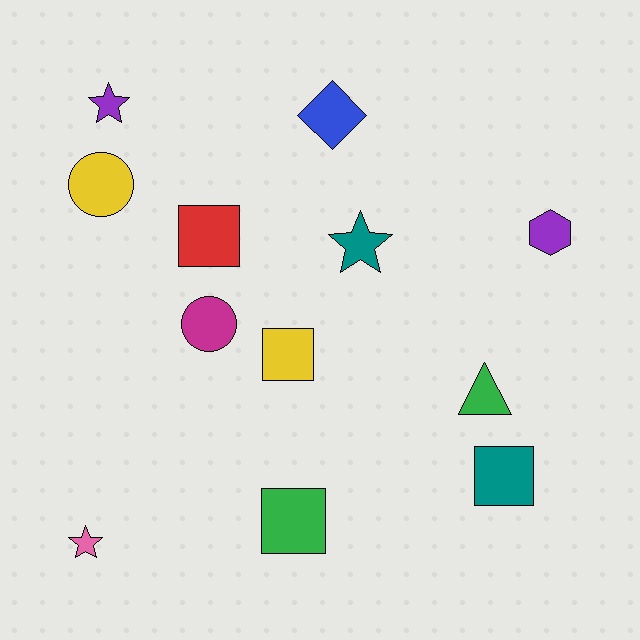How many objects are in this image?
There are 12 objects.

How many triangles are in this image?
There is 1 triangle.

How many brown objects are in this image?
There are no brown objects.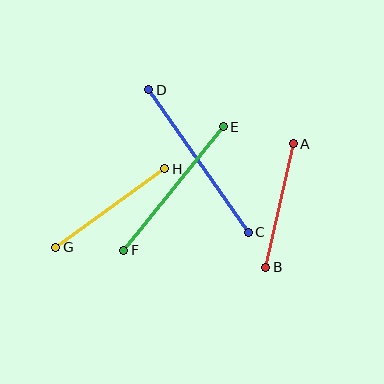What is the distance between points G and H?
The distance is approximately 135 pixels.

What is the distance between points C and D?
The distance is approximately 174 pixels.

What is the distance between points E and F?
The distance is approximately 159 pixels.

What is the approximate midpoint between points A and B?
The midpoint is at approximately (280, 205) pixels.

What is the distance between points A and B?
The distance is approximately 127 pixels.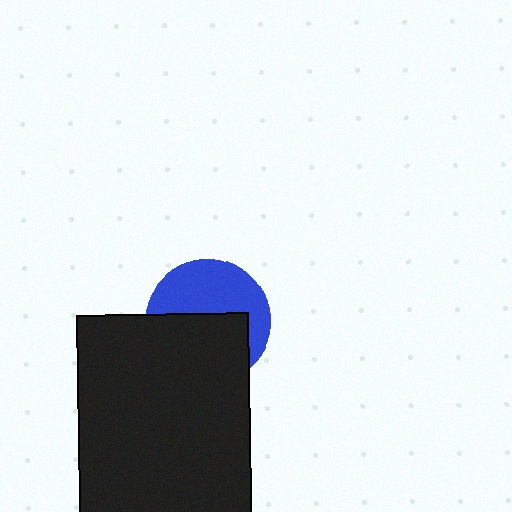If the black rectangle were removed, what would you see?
You would see the complete blue circle.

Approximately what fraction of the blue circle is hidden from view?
Roughly 52% of the blue circle is hidden behind the black rectangle.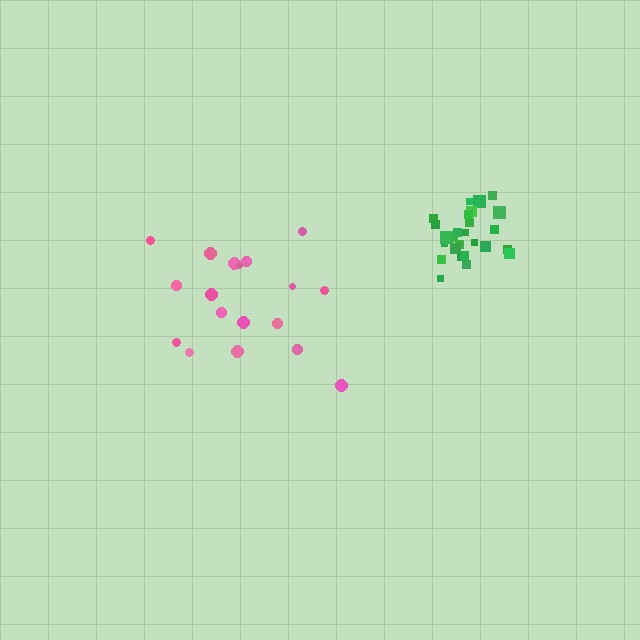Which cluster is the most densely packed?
Green.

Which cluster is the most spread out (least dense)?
Pink.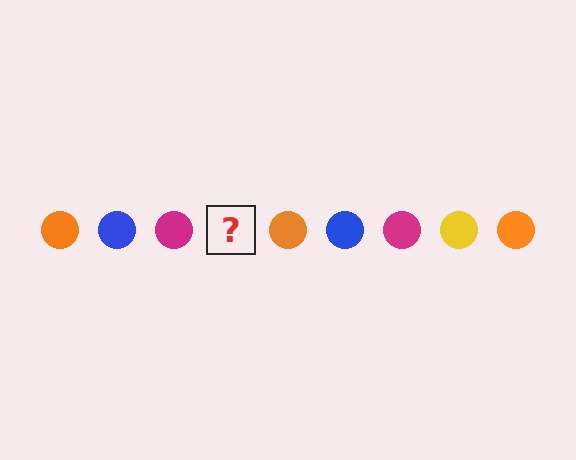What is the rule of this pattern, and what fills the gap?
The rule is that the pattern cycles through orange, blue, magenta, yellow circles. The gap should be filled with a yellow circle.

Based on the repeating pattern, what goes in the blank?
The blank should be a yellow circle.